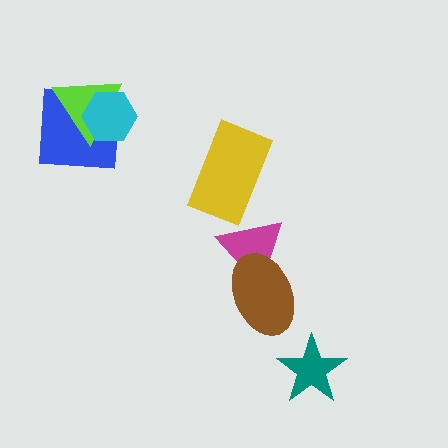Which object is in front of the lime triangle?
The cyan hexagon is in front of the lime triangle.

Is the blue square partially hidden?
Yes, it is partially covered by another shape.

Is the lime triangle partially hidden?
Yes, it is partially covered by another shape.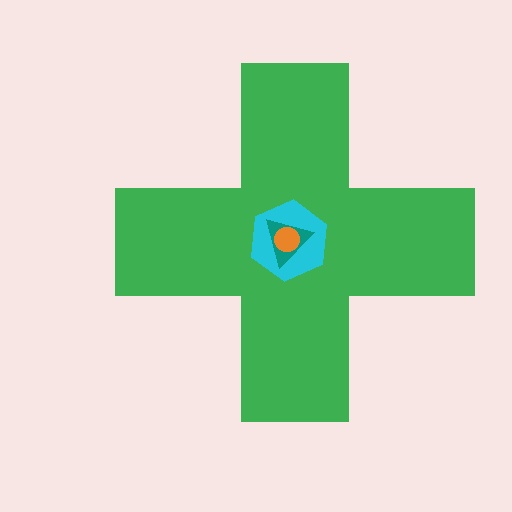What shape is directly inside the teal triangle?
The orange circle.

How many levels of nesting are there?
4.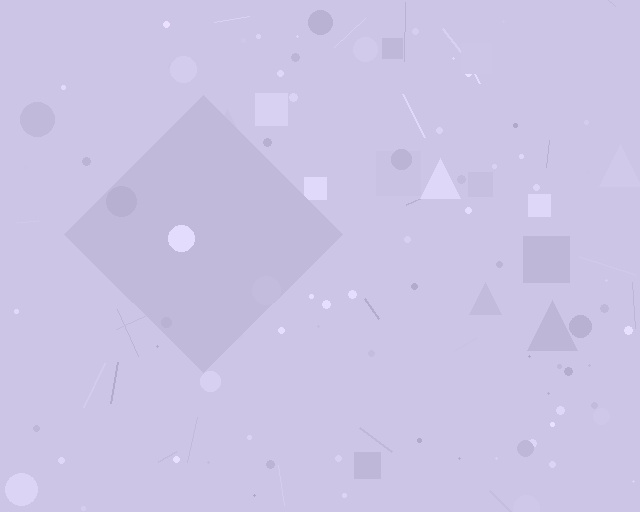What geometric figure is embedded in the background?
A diamond is embedded in the background.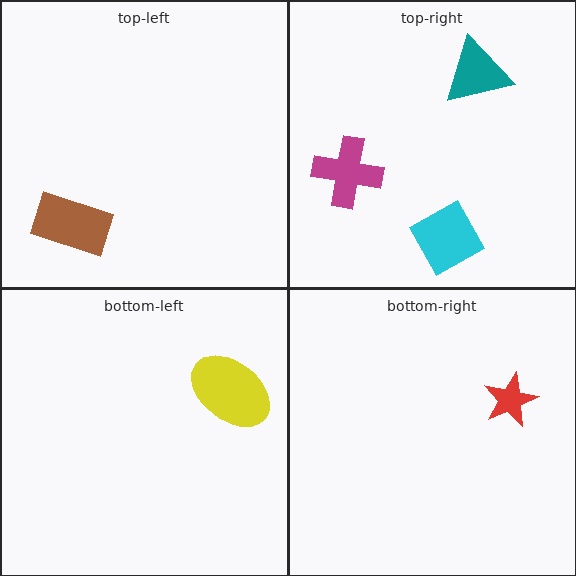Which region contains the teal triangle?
The top-right region.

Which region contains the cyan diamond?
The top-right region.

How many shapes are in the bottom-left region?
1.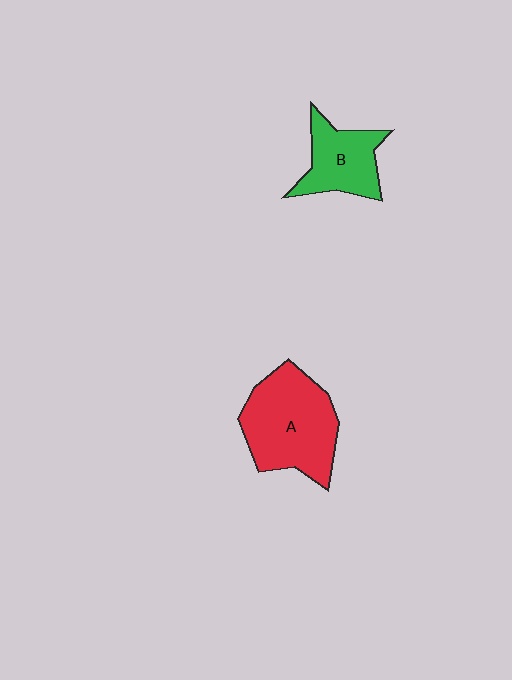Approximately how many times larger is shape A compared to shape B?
Approximately 1.6 times.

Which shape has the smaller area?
Shape B (green).